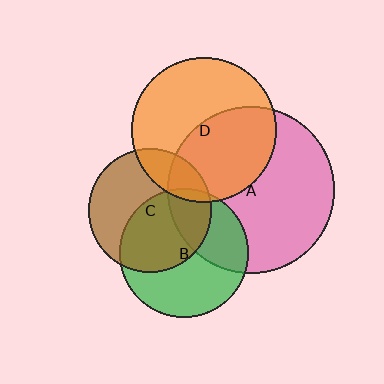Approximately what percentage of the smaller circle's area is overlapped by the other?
Approximately 50%.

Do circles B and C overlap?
Yes.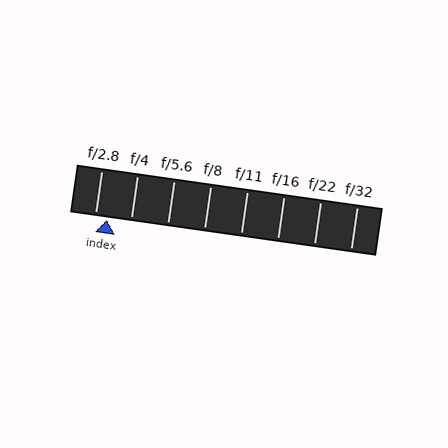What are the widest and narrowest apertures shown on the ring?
The widest aperture shown is f/2.8 and the narrowest is f/32.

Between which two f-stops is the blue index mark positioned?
The index mark is between f/2.8 and f/4.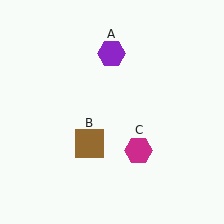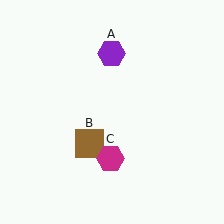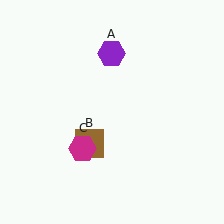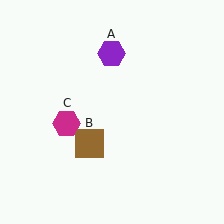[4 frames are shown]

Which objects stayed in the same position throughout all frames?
Purple hexagon (object A) and brown square (object B) remained stationary.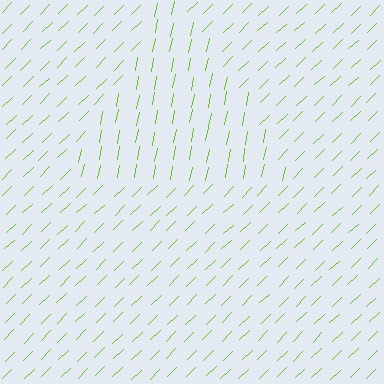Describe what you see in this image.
The image is filled with small lime line segments. A triangle region in the image has lines oriented differently from the surrounding lines, creating a visible texture boundary.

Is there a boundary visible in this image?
Yes, there is a texture boundary formed by a change in line orientation.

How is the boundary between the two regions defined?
The boundary is defined purely by a change in line orientation (approximately 35 degrees difference). All lines are the same color and thickness.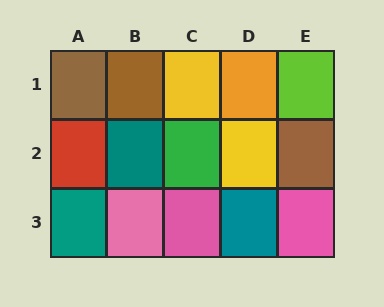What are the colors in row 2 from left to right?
Red, teal, green, yellow, brown.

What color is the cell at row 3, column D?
Teal.